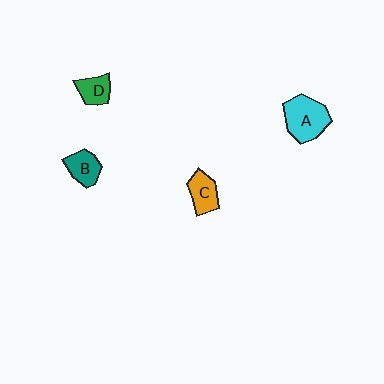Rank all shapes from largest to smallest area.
From largest to smallest: A (cyan), C (orange), B (teal), D (green).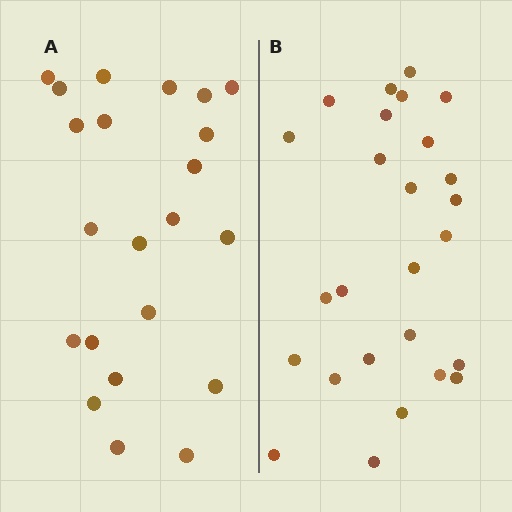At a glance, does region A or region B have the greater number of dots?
Region B (the right region) has more dots.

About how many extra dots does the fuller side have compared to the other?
Region B has about 4 more dots than region A.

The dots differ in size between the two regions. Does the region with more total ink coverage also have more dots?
No. Region A has more total ink coverage because its dots are larger, but region B actually contains more individual dots. Total area can be misleading — the number of items is what matters here.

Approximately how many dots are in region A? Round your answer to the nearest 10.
About 20 dots. (The exact count is 22, which rounds to 20.)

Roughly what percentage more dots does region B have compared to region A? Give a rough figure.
About 20% more.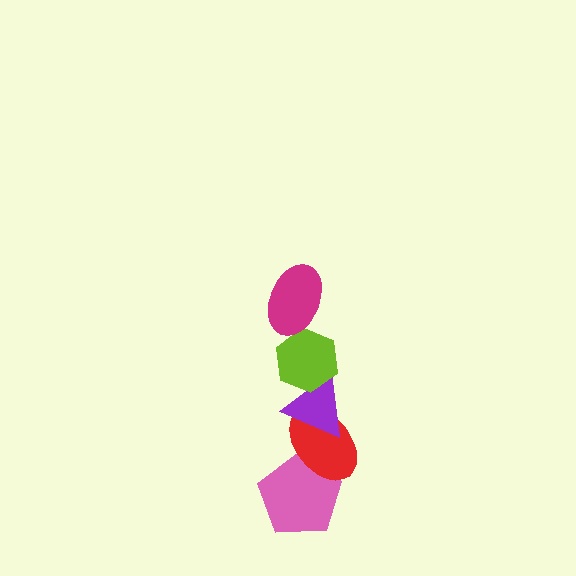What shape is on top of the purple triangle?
The lime hexagon is on top of the purple triangle.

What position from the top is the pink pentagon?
The pink pentagon is 5th from the top.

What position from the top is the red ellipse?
The red ellipse is 4th from the top.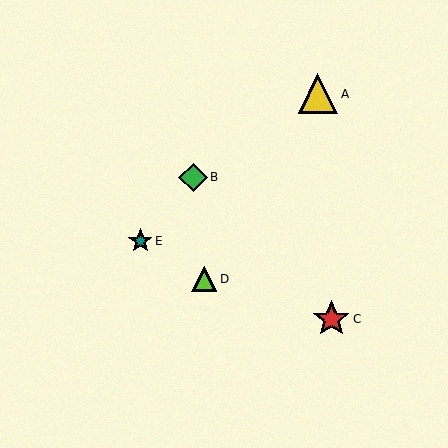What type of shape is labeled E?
Shape E is a teal star.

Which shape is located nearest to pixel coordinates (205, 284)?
The lime triangle (labeled D) at (204, 279) is nearest to that location.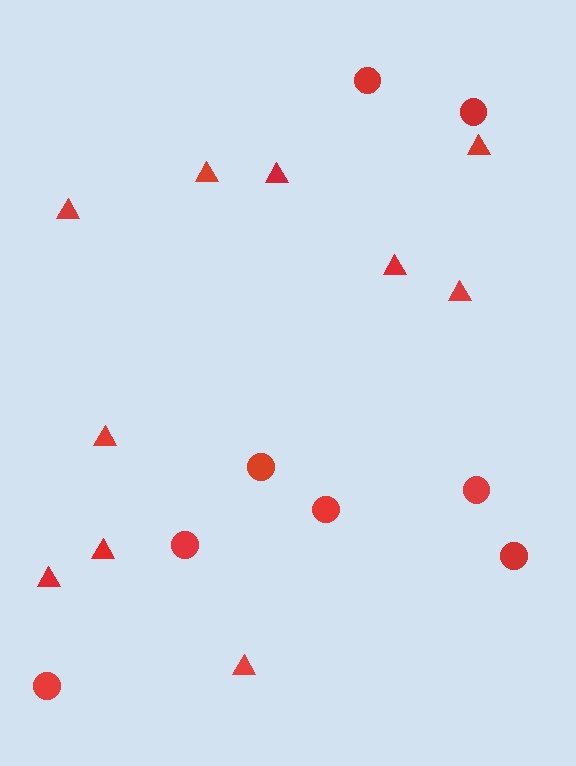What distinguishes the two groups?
There are 2 groups: one group of circles (8) and one group of triangles (10).